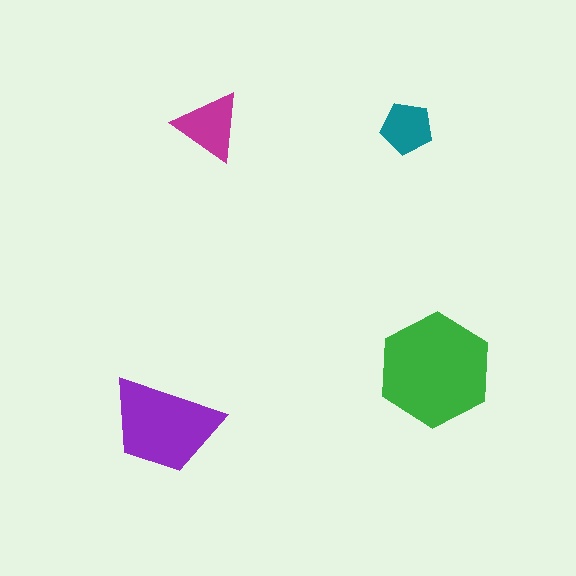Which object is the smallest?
The teal pentagon.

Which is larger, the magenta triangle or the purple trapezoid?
The purple trapezoid.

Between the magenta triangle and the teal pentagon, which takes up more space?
The magenta triangle.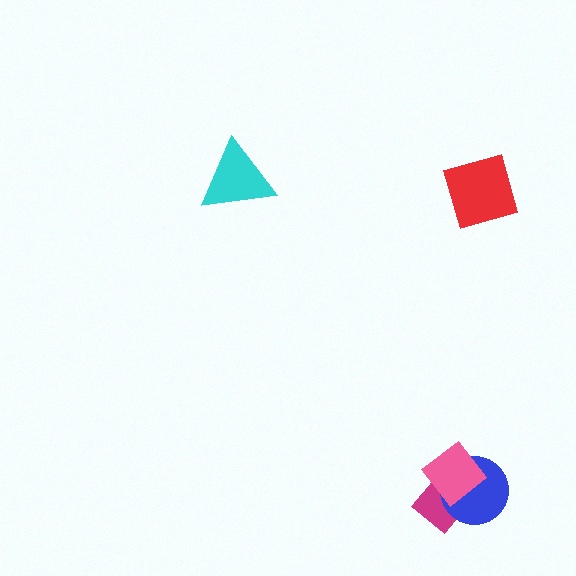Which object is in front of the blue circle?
The pink diamond is in front of the blue circle.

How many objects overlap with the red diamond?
0 objects overlap with the red diamond.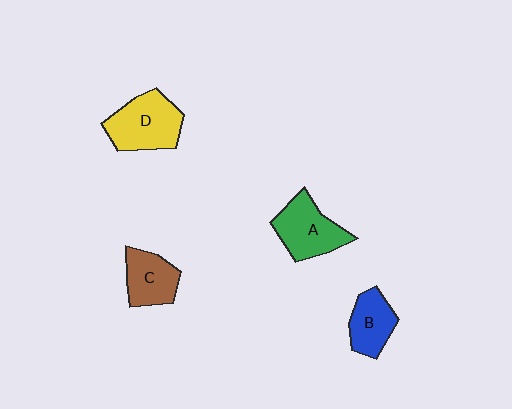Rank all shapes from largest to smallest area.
From largest to smallest: D (yellow), A (green), C (brown), B (blue).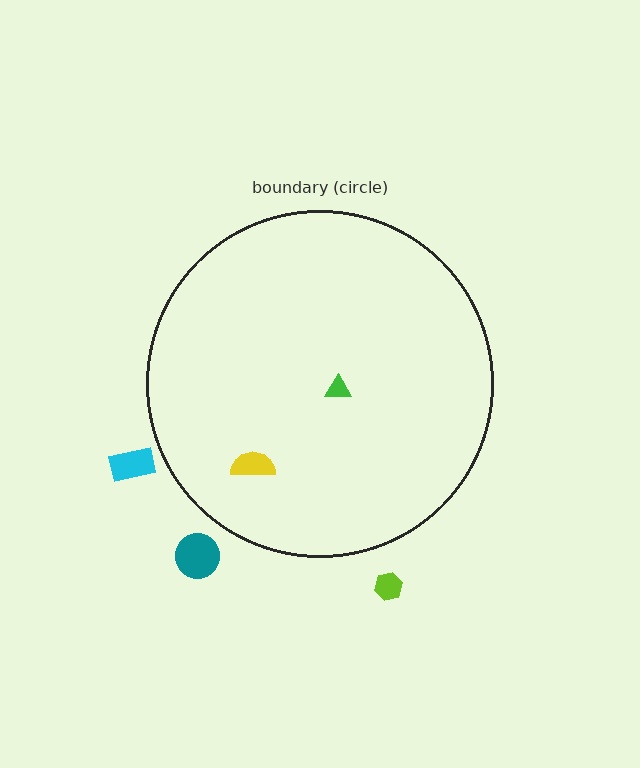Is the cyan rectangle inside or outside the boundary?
Outside.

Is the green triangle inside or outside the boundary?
Inside.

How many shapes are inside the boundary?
2 inside, 3 outside.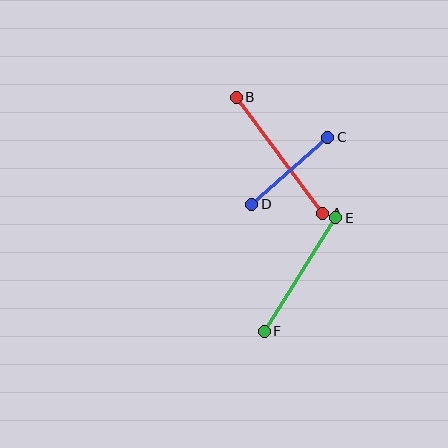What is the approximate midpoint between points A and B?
The midpoint is at approximately (280, 155) pixels.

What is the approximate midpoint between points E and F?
The midpoint is at approximately (300, 275) pixels.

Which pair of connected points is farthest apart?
Points A and B are farthest apart.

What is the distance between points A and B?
The distance is approximately 145 pixels.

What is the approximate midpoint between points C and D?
The midpoint is at approximately (290, 171) pixels.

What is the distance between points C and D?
The distance is approximately 101 pixels.